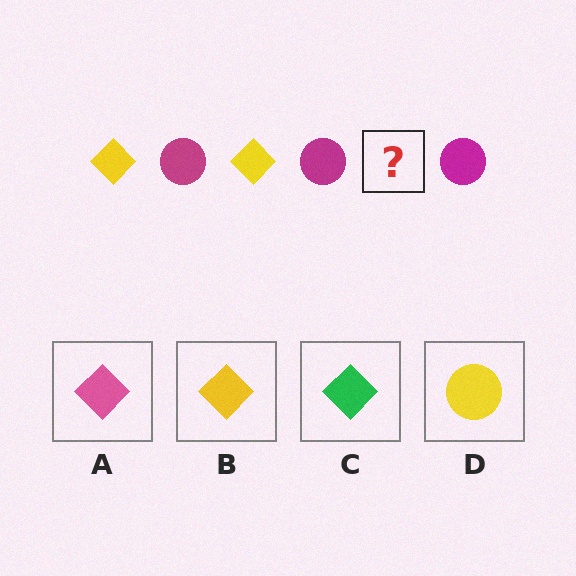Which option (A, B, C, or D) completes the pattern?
B.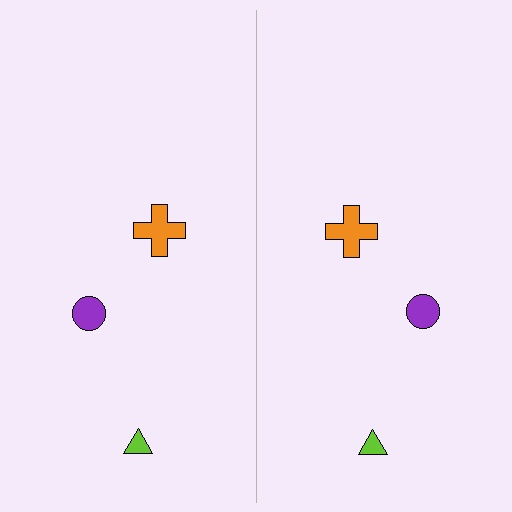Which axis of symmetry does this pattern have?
The pattern has a vertical axis of symmetry running through the center of the image.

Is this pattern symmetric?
Yes, this pattern has bilateral (reflection) symmetry.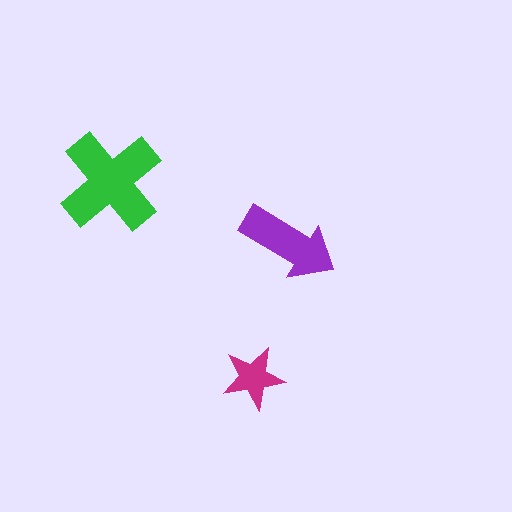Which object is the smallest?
The magenta star.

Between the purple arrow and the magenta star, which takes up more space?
The purple arrow.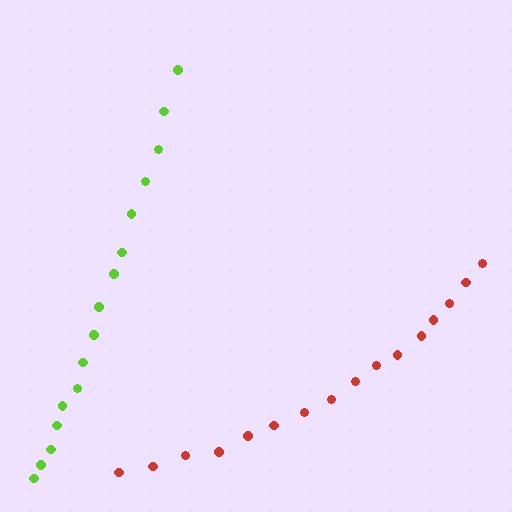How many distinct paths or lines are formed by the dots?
There are 2 distinct paths.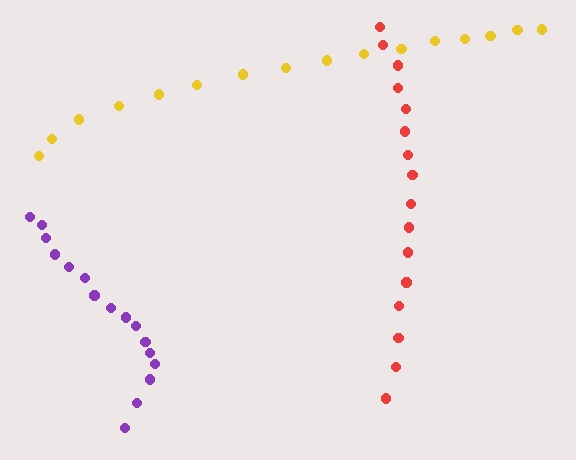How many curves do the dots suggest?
There are 3 distinct paths.